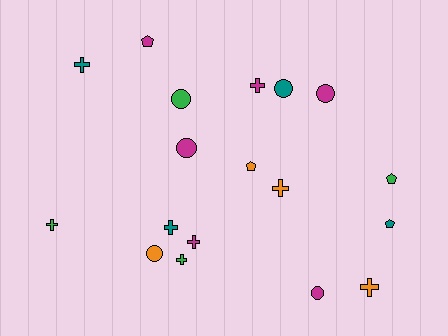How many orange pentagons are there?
There is 1 orange pentagon.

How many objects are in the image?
There are 18 objects.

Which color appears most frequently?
Magenta, with 6 objects.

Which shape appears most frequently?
Cross, with 8 objects.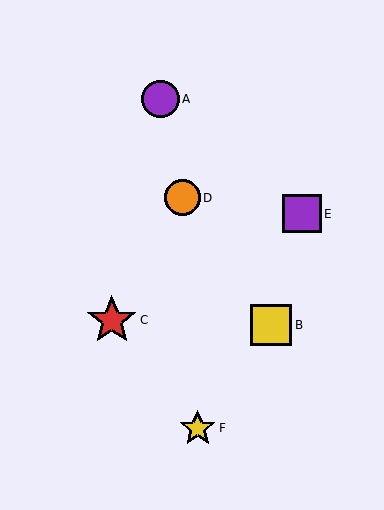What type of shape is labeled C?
Shape C is a red star.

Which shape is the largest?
The red star (labeled C) is the largest.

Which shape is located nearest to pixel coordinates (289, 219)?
The purple square (labeled E) at (302, 214) is nearest to that location.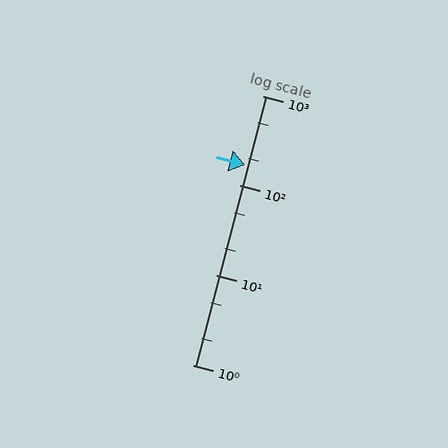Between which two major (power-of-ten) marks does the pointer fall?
The pointer is between 100 and 1000.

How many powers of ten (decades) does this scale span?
The scale spans 3 decades, from 1 to 1000.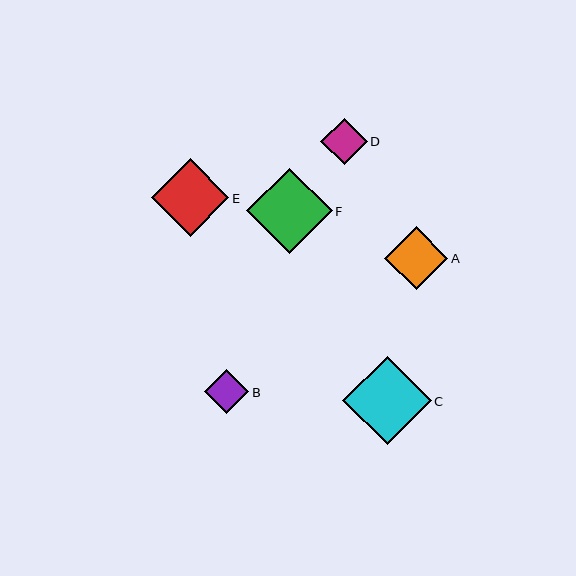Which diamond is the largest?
Diamond C is the largest with a size of approximately 88 pixels.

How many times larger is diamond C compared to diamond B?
Diamond C is approximately 2.0 times the size of diamond B.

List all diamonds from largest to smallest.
From largest to smallest: C, F, E, A, D, B.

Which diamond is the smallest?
Diamond B is the smallest with a size of approximately 44 pixels.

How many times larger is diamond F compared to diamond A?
Diamond F is approximately 1.4 times the size of diamond A.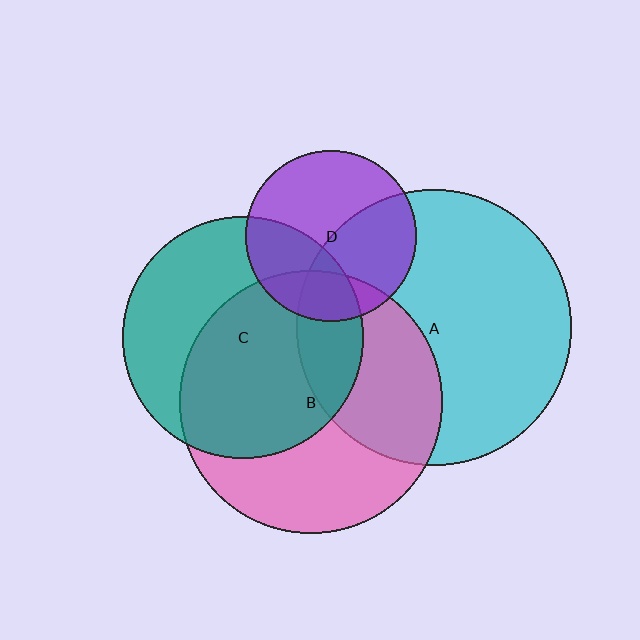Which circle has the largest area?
Circle A (cyan).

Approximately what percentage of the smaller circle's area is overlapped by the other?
Approximately 20%.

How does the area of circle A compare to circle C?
Approximately 1.3 times.